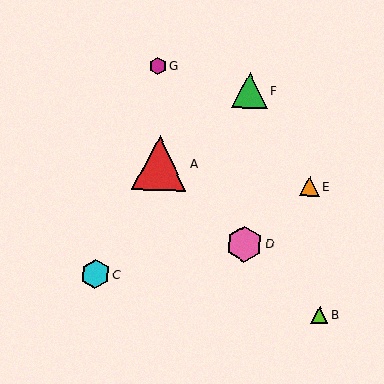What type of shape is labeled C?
Shape C is a cyan hexagon.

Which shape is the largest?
The red triangle (labeled A) is the largest.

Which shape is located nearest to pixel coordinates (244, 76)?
The green triangle (labeled F) at (249, 90) is nearest to that location.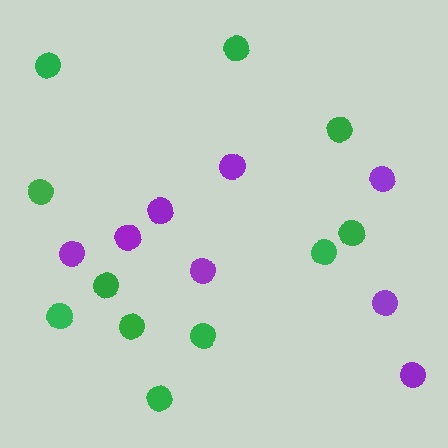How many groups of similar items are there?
There are 2 groups: one group of purple circles (8) and one group of green circles (11).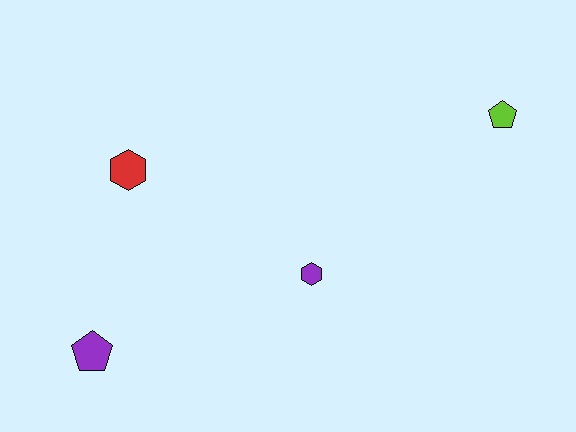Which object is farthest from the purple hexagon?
The lime pentagon is farthest from the purple hexagon.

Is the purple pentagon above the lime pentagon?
No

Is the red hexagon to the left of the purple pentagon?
No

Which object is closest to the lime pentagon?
The purple hexagon is closest to the lime pentagon.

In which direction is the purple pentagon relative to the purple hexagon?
The purple pentagon is to the left of the purple hexagon.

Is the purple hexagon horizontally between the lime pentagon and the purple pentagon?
Yes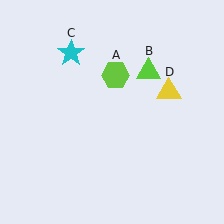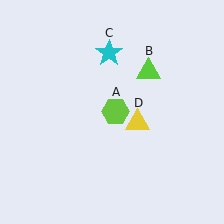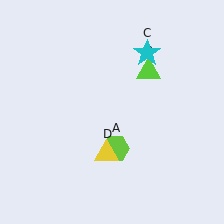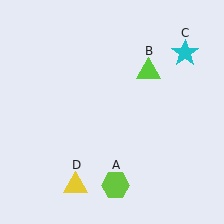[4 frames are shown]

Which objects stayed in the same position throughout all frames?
Lime triangle (object B) remained stationary.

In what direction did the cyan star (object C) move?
The cyan star (object C) moved right.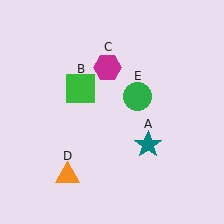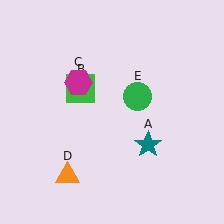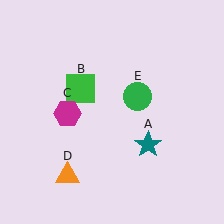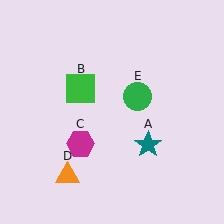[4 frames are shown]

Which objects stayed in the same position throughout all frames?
Teal star (object A) and green square (object B) and orange triangle (object D) and green circle (object E) remained stationary.